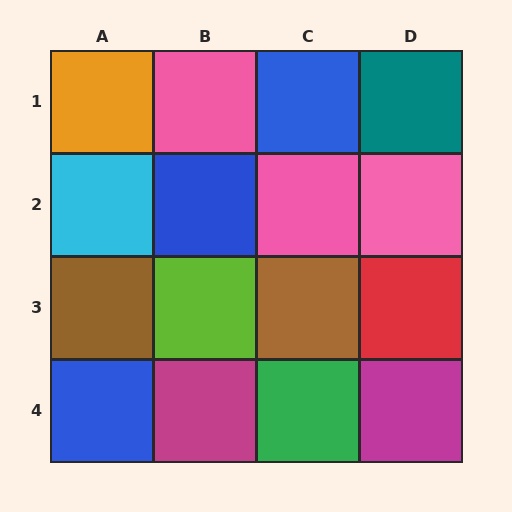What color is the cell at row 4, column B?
Magenta.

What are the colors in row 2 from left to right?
Cyan, blue, pink, pink.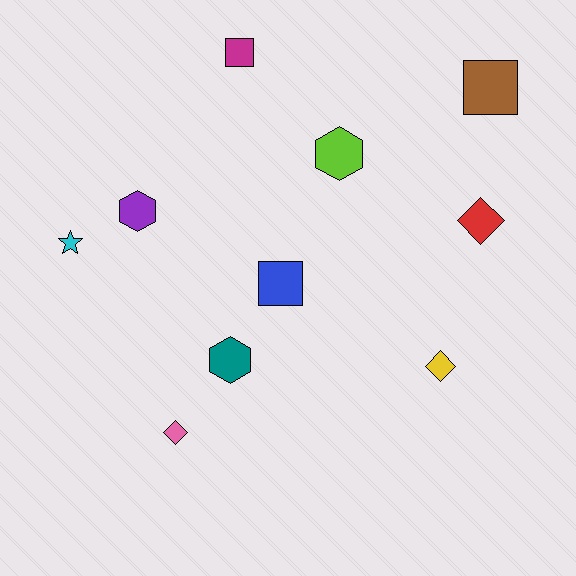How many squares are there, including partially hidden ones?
There are 3 squares.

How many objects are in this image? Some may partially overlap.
There are 10 objects.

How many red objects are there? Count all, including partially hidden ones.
There is 1 red object.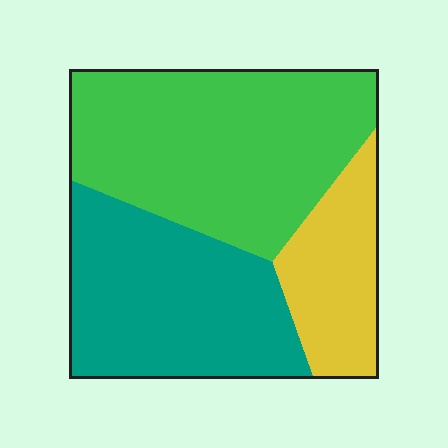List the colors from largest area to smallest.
From largest to smallest: green, teal, yellow.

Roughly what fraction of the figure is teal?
Teal covers roughly 35% of the figure.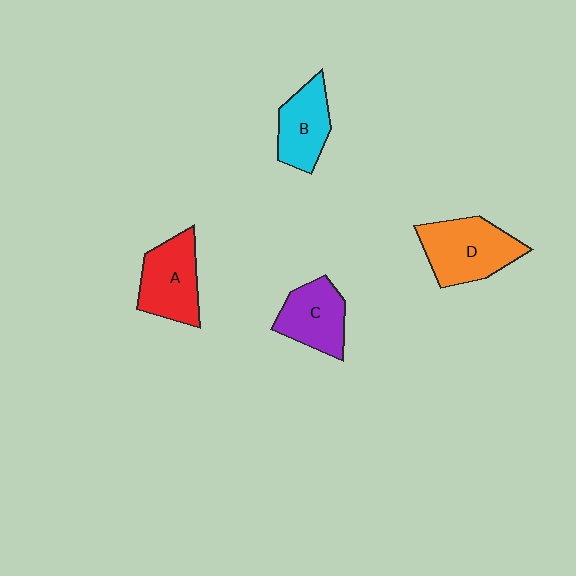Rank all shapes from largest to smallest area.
From largest to smallest: D (orange), A (red), C (purple), B (cyan).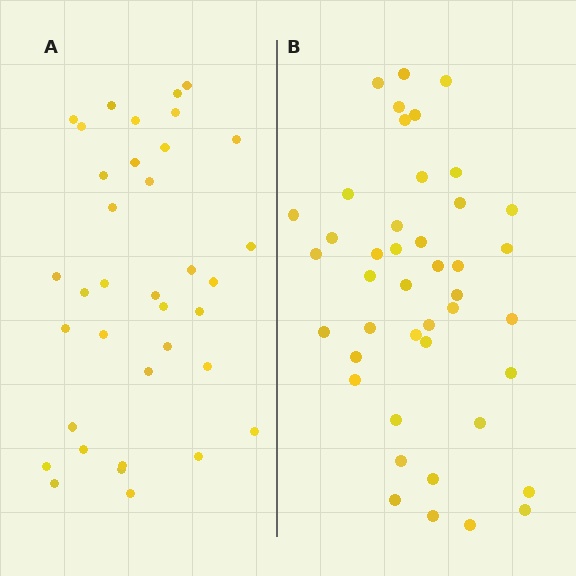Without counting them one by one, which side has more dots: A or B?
Region B (the right region) has more dots.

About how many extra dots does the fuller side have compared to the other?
Region B has roughly 8 or so more dots than region A.